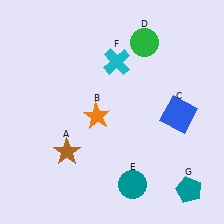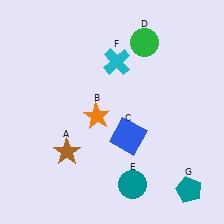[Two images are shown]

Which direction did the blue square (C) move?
The blue square (C) moved left.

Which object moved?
The blue square (C) moved left.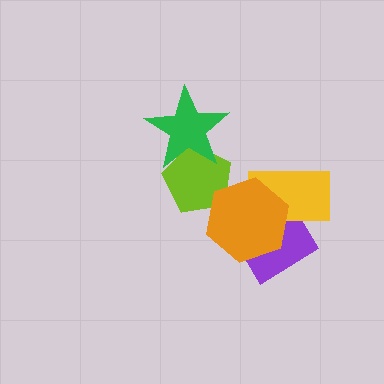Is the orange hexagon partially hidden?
No, no other shape covers it.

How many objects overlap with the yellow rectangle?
2 objects overlap with the yellow rectangle.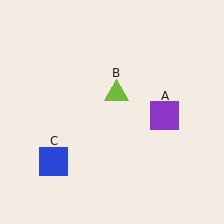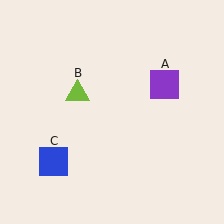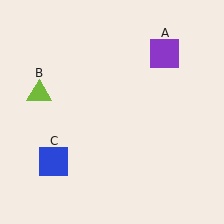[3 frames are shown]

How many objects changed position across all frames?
2 objects changed position: purple square (object A), lime triangle (object B).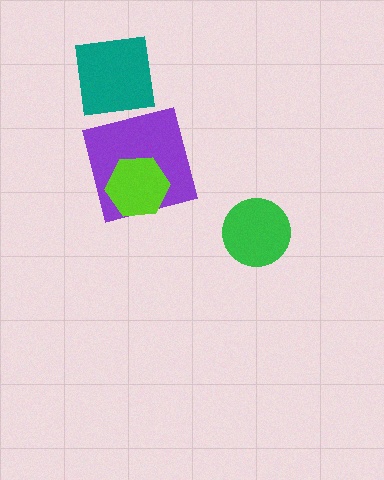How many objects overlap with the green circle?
0 objects overlap with the green circle.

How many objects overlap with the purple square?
1 object overlaps with the purple square.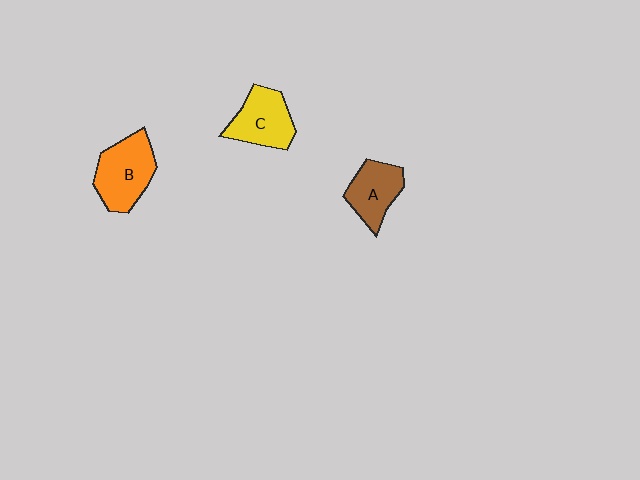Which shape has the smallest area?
Shape A (brown).